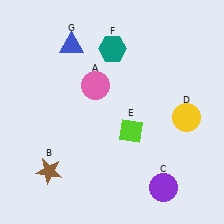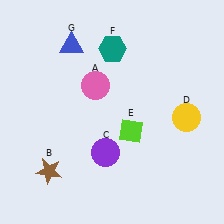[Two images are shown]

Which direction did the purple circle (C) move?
The purple circle (C) moved left.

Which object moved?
The purple circle (C) moved left.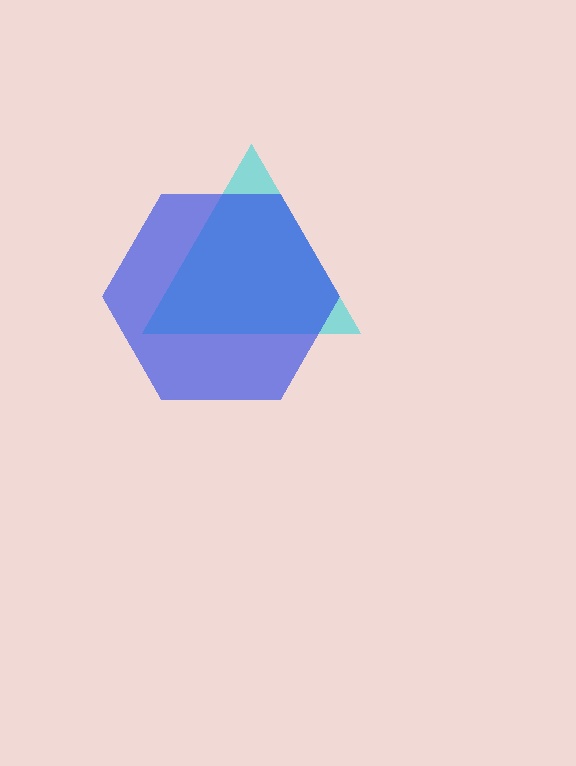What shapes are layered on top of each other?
The layered shapes are: a cyan triangle, a blue hexagon.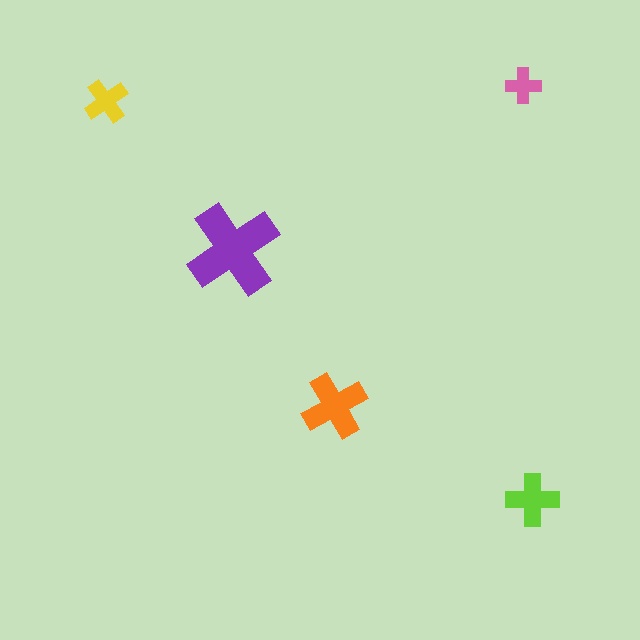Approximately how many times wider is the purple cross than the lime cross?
About 2 times wider.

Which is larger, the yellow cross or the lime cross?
The lime one.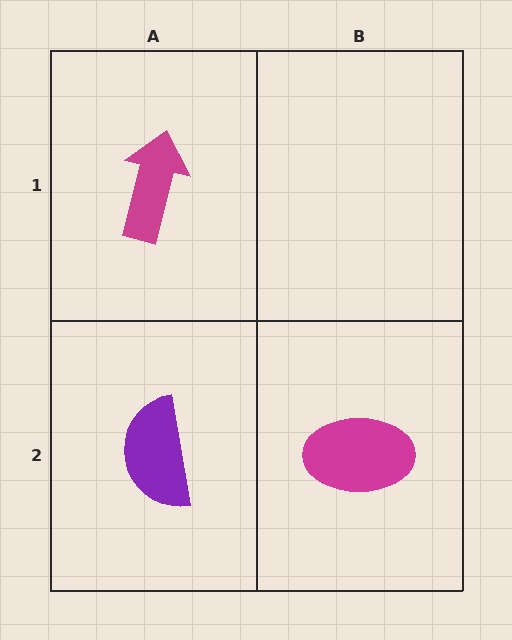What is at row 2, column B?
A magenta ellipse.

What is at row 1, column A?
A magenta arrow.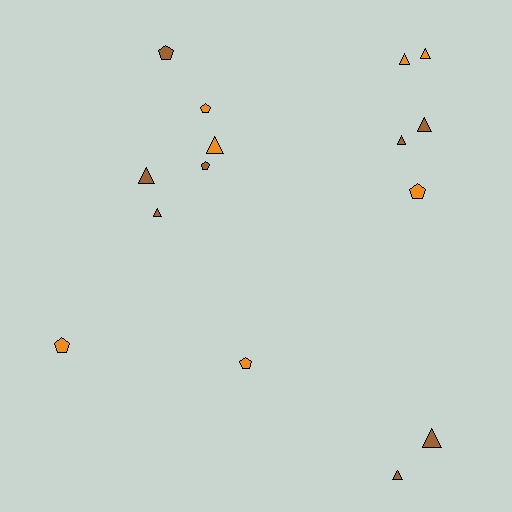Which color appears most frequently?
Brown, with 8 objects.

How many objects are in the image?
There are 15 objects.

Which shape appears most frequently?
Triangle, with 9 objects.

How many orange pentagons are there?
There are 4 orange pentagons.